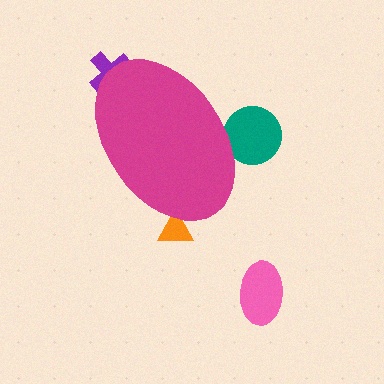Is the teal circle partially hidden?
Yes, the teal circle is partially hidden behind the magenta ellipse.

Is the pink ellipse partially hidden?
No, the pink ellipse is fully visible.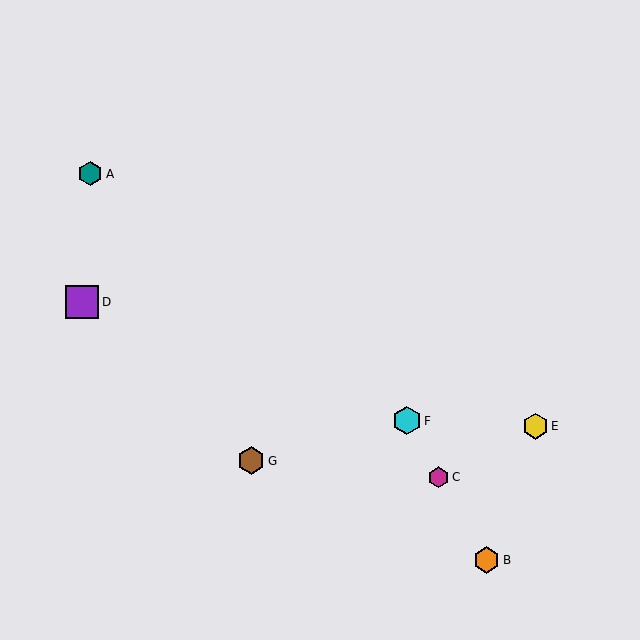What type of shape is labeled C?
Shape C is a magenta hexagon.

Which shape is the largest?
The purple square (labeled D) is the largest.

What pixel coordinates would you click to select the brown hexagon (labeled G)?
Click at (251, 461) to select the brown hexagon G.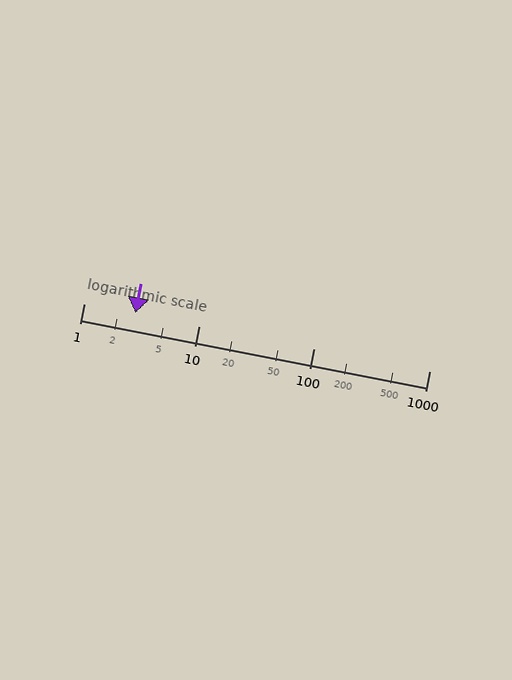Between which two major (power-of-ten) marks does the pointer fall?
The pointer is between 1 and 10.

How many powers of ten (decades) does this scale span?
The scale spans 3 decades, from 1 to 1000.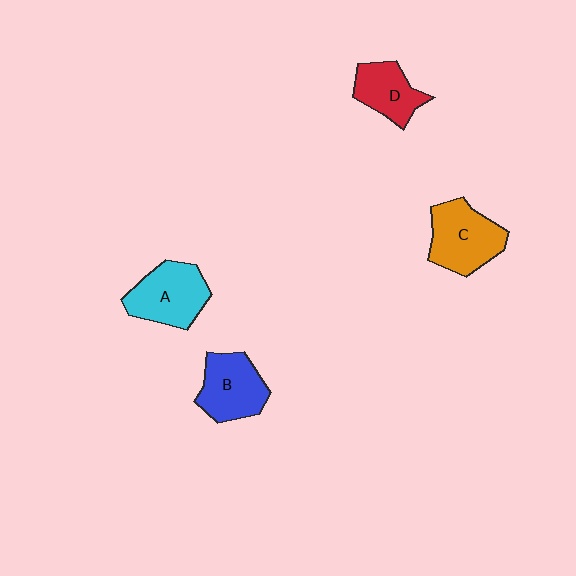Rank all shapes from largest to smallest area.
From largest to smallest: C (orange), A (cyan), B (blue), D (red).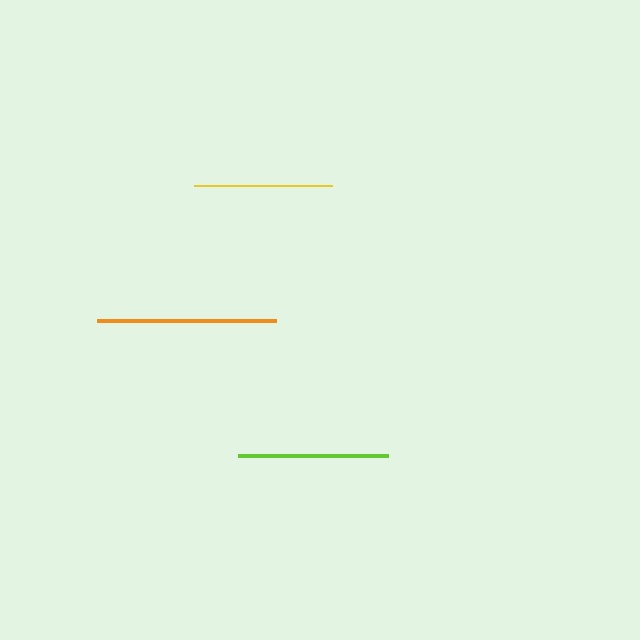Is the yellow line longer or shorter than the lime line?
The lime line is longer than the yellow line.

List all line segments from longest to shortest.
From longest to shortest: orange, lime, yellow.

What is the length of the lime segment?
The lime segment is approximately 150 pixels long.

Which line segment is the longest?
The orange line is the longest at approximately 178 pixels.